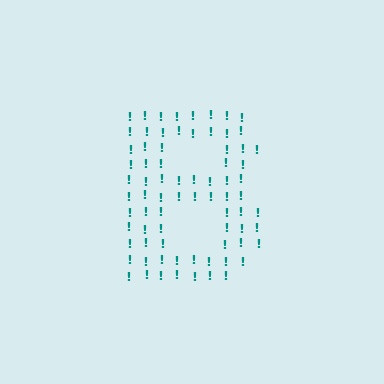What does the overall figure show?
The overall figure shows the letter B.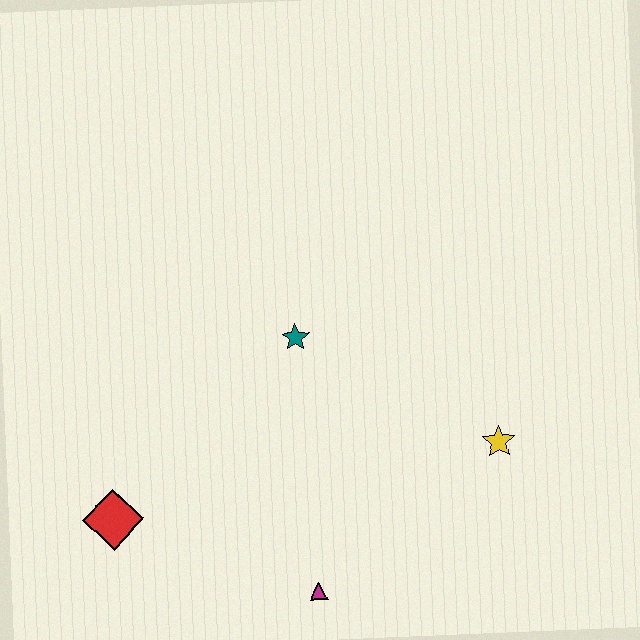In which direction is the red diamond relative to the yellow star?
The red diamond is to the left of the yellow star.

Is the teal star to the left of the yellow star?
Yes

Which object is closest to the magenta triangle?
The red diamond is closest to the magenta triangle.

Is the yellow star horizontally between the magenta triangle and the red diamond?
No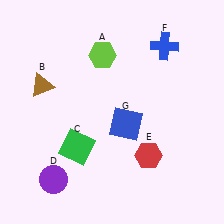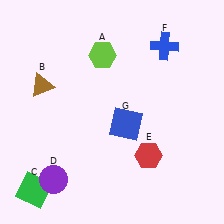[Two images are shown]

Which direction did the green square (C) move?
The green square (C) moved left.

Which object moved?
The green square (C) moved left.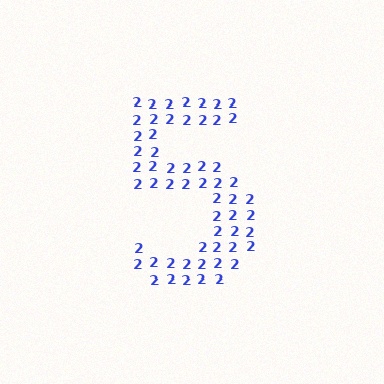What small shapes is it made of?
It is made of small digit 2's.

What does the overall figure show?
The overall figure shows the digit 5.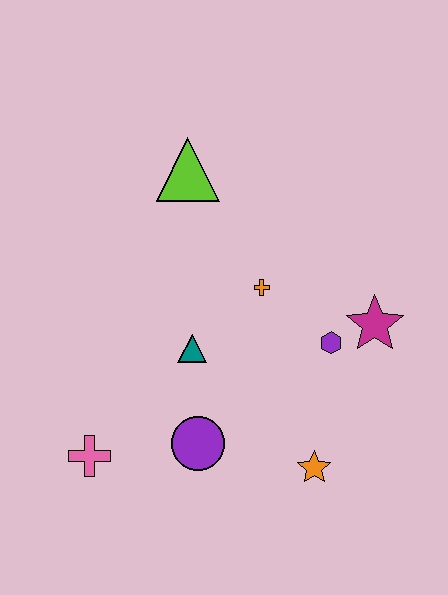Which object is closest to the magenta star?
The purple hexagon is closest to the magenta star.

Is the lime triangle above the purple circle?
Yes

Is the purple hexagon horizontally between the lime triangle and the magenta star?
Yes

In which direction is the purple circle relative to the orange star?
The purple circle is to the left of the orange star.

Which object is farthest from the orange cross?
The pink cross is farthest from the orange cross.